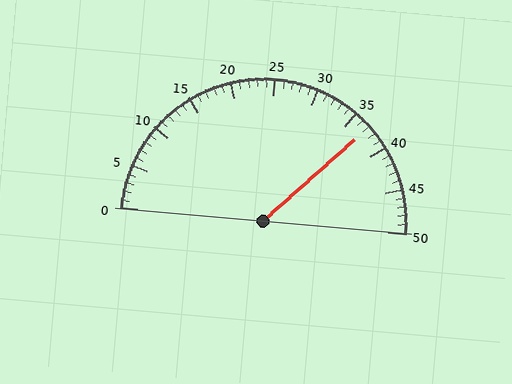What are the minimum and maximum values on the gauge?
The gauge ranges from 0 to 50.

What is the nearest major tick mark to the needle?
The nearest major tick mark is 35.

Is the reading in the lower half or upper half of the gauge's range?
The reading is in the upper half of the range (0 to 50).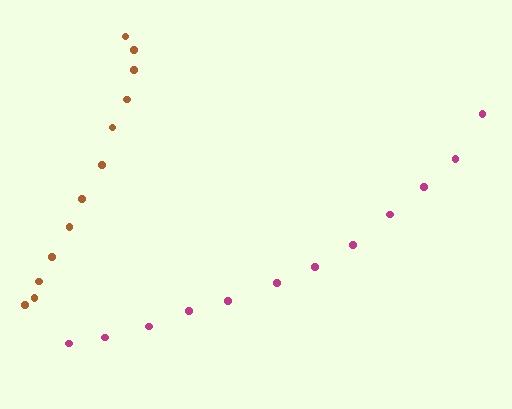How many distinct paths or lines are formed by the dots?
There are 2 distinct paths.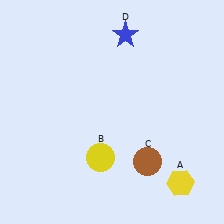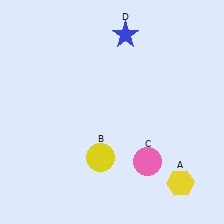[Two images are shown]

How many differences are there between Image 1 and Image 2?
There is 1 difference between the two images.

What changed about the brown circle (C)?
In Image 1, C is brown. In Image 2, it changed to pink.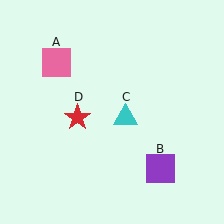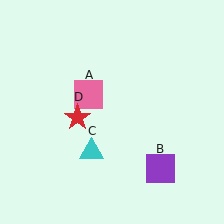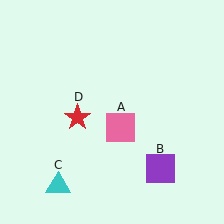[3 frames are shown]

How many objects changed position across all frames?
2 objects changed position: pink square (object A), cyan triangle (object C).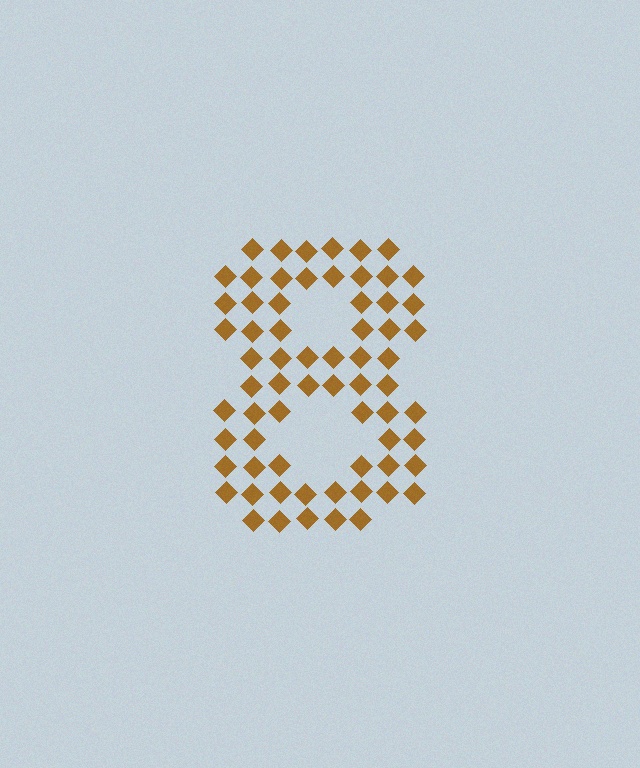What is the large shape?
The large shape is the digit 8.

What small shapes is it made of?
It is made of small diamonds.